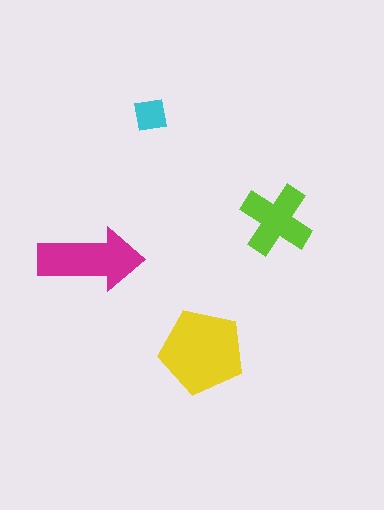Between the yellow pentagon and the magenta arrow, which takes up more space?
The yellow pentagon.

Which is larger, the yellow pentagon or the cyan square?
The yellow pentagon.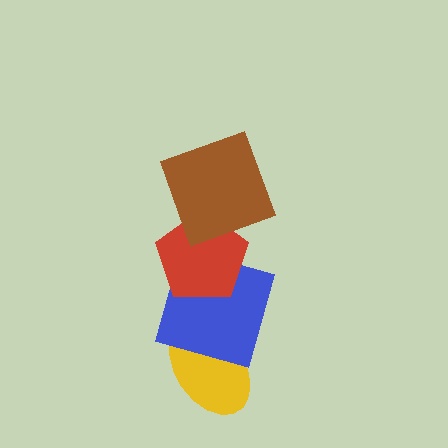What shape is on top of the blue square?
The red pentagon is on top of the blue square.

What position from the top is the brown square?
The brown square is 1st from the top.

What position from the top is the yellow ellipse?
The yellow ellipse is 4th from the top.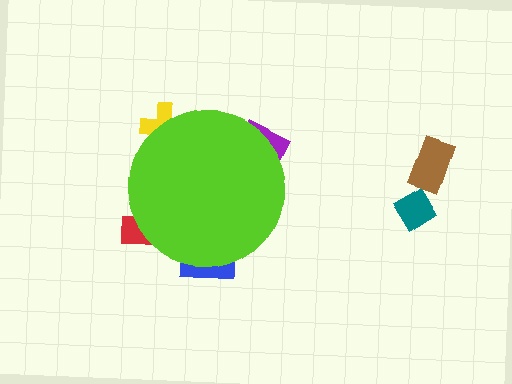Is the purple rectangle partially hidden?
Yes, the purple rectangle is partially hidden behind the lime circle.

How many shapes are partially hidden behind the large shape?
4 shapes are partially hidden.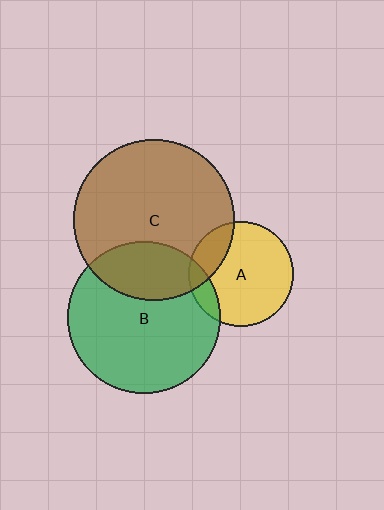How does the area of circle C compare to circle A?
Approximately 2.3 times.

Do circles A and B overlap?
Yes.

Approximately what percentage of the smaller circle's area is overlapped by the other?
Approximately 10%.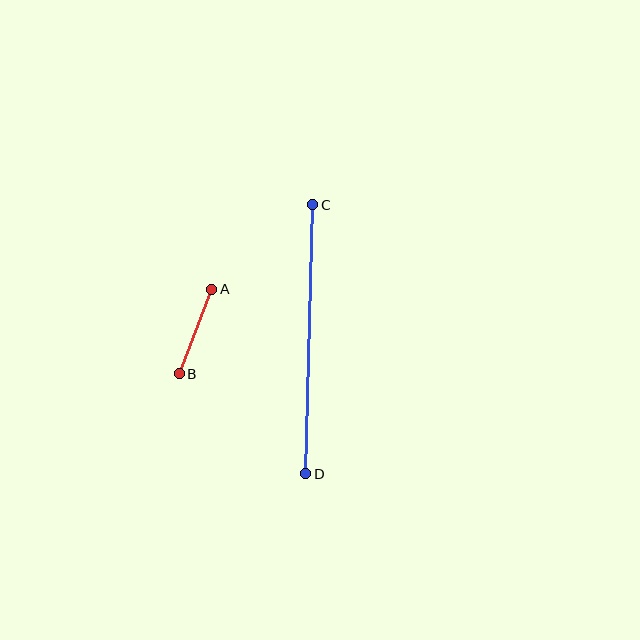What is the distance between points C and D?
The distance is approximately 269 pixels.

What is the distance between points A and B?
The distance is approximately 90 pixels.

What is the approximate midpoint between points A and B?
The midpoint is at approximately (195, 332) pixels.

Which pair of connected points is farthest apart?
Points C and D are farthest apart.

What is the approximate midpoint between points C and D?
The midpoint is at approximately (309, 339) pixels.